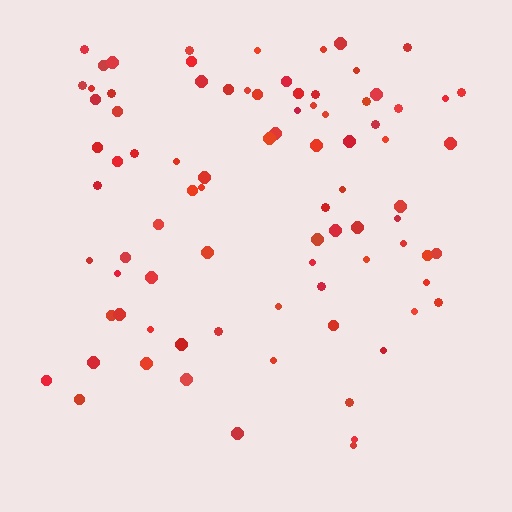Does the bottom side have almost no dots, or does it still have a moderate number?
Still a moderate number, just noticeably fewer than the top.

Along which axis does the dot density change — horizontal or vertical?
Vertical.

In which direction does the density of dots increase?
From bottom to top, with the top side densest.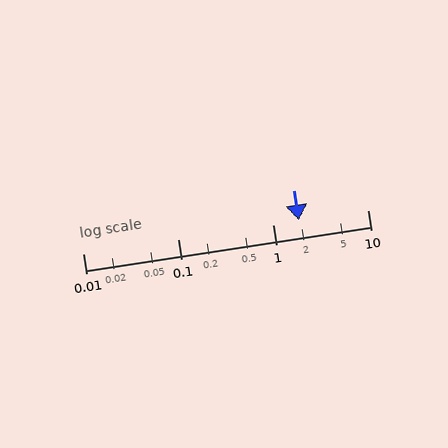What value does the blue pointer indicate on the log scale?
The pointer indicates approximately 1.9.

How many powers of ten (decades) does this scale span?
The scale spans 3 decades, from 0.01 to 10.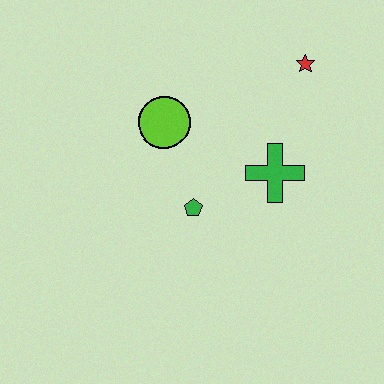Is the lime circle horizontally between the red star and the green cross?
No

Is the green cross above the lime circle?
No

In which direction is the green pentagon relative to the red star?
The green pentagon is below the red star.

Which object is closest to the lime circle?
The green pentagon is closest to the lime circle.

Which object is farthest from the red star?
The green pentagon is farthest from the red star.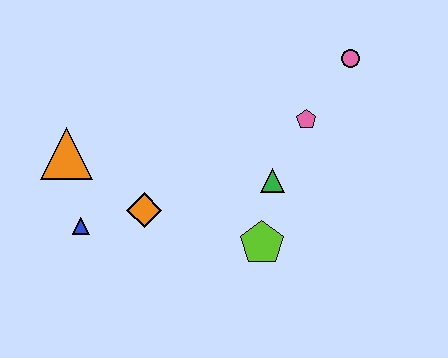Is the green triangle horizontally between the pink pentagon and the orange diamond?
Yes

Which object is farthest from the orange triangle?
The pink circle is farthest from the orange triangle.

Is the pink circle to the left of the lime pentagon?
No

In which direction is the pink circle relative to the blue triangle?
The pink circle is to the right of the blue triangle.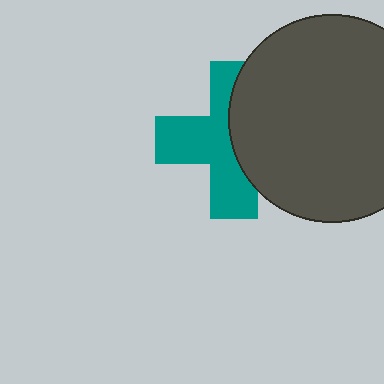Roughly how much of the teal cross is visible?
About half of it is visible (roughly 57%).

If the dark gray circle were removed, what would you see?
You would see the complete teal cross.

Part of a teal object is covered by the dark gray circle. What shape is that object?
It is a cross.